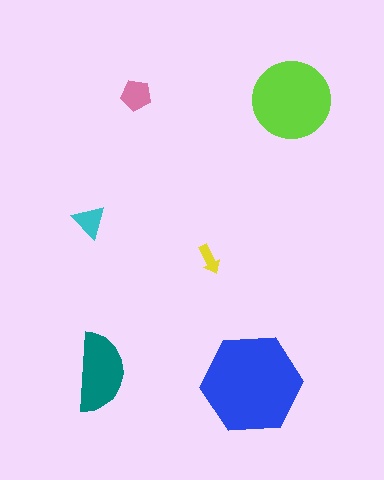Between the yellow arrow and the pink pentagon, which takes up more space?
The pink pentagon.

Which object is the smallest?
The yellow arrow.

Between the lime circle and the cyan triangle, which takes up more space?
The lime circle.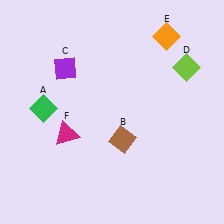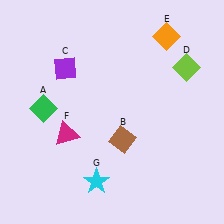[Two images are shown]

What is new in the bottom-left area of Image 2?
A cyan star (G) was added in the bottom-left area of Image 2.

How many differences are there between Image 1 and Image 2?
There is 1 difference between the two images.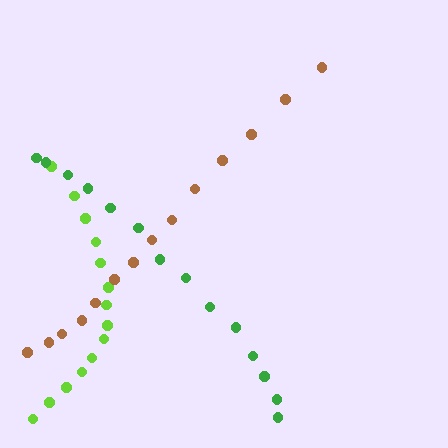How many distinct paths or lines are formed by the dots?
There are 3 distinct paths.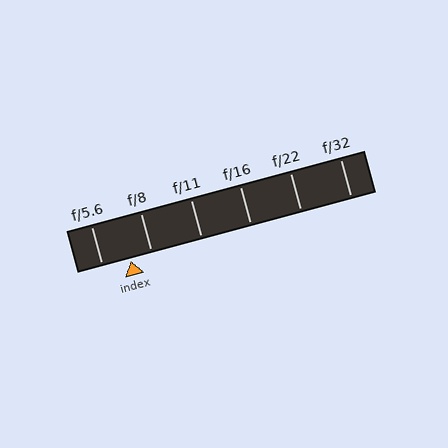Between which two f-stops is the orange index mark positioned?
The index mark is between f/5.6 and f/8.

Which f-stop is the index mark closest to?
The index mark is closest to f/8.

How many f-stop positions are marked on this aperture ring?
There are 6 f-stop positions marked.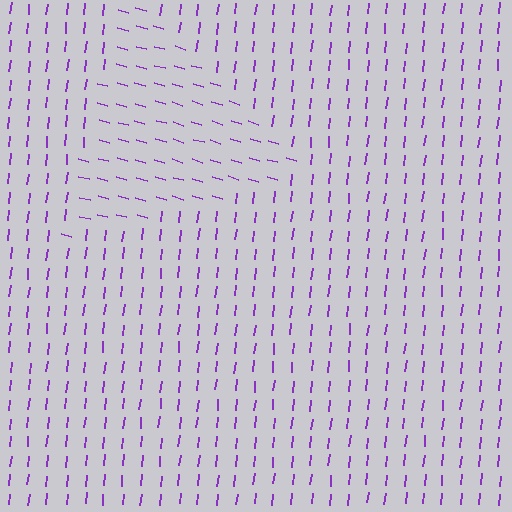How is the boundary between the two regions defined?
The boundary is defined purely by a change in line orientation (approximately 80 degrees difference). All lines are the same color and thickness.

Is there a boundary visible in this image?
Yes, there is a texture boundary formed by a change in line orientation.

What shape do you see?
I see a triangle.